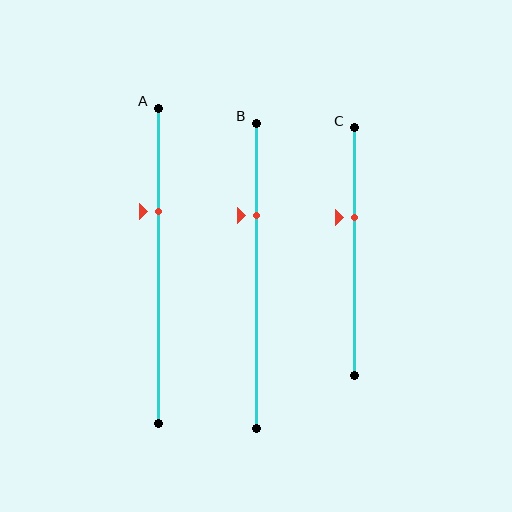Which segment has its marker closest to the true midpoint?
Segment C has its marker closest to the true midpoint.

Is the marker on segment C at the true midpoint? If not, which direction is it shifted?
No, the marker on segment C is shifted upward by about 14% of the segment length.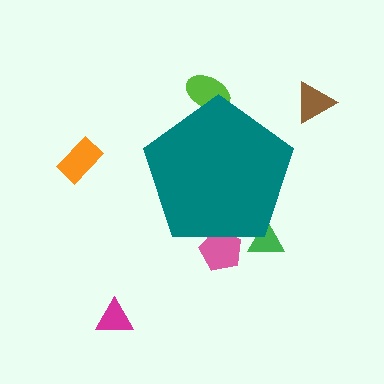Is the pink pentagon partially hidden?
Yes, the pink pentagon is partially hidden behind the teal pentagon.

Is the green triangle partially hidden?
Yes, the green triangle is partially hidden behind the teal pentagon.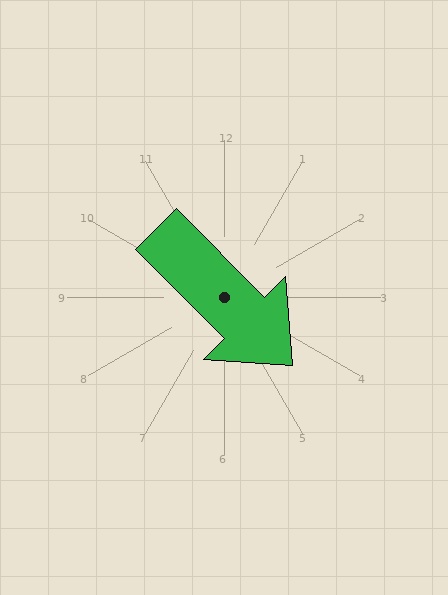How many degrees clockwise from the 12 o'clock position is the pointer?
Approximately 135 degrees.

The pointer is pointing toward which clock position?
Roughly 4 o'clock.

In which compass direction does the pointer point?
Southeast.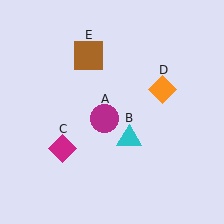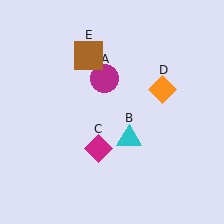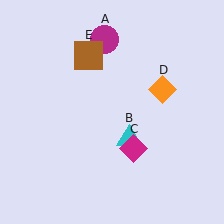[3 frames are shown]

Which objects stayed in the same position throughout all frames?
Cyan triangle (object B) and orange diamond (object D) and brown square (object E) remained stationary.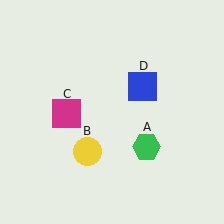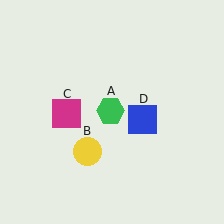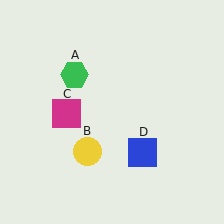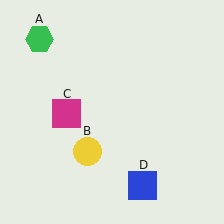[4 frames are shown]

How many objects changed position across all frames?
2 objects changed position: green hexagon (object A), blue square (object D).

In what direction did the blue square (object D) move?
The blue square (object D) moved down.